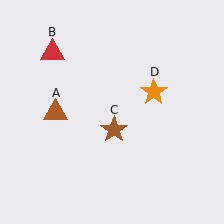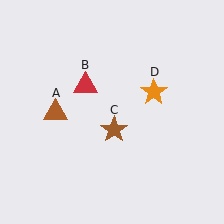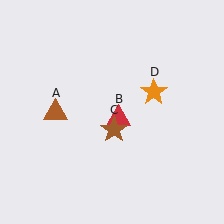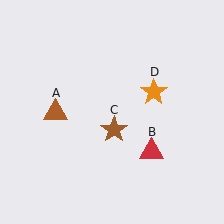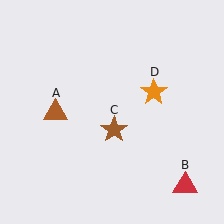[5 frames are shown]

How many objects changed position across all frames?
1 object changed position: red triangle (object B).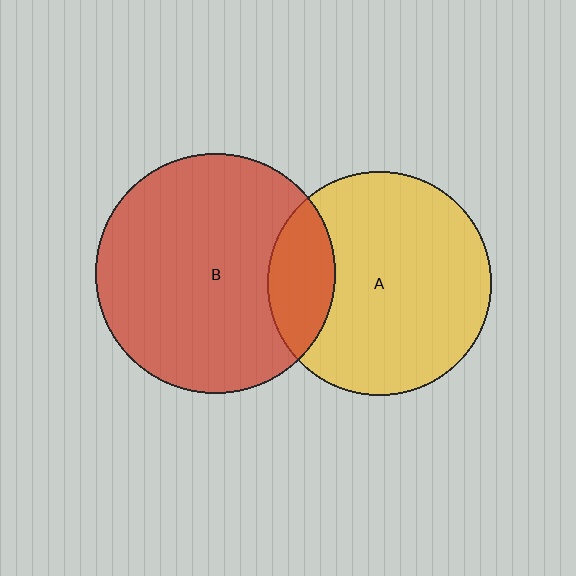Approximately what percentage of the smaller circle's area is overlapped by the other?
Approximately 20%.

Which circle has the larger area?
Circle B (red).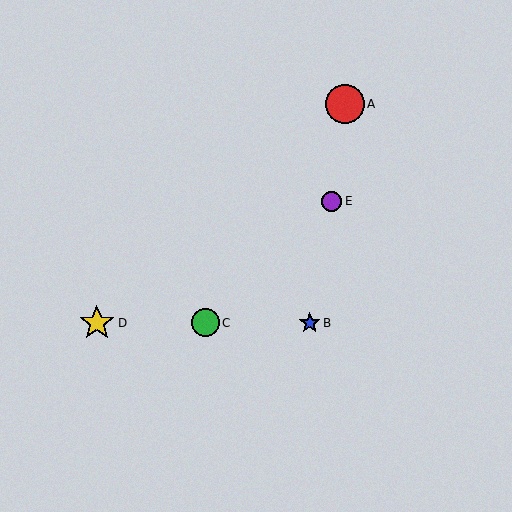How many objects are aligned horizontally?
3 objects (B, C, D) are aligned horizontally.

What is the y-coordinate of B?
Object B is at y≈323.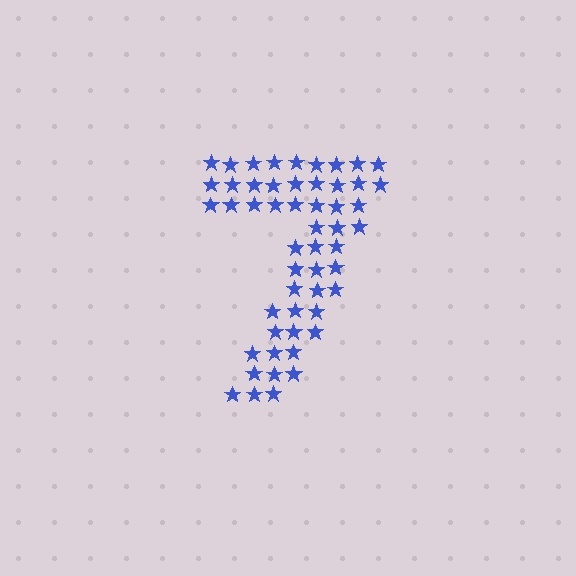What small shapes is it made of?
It is made of small stars.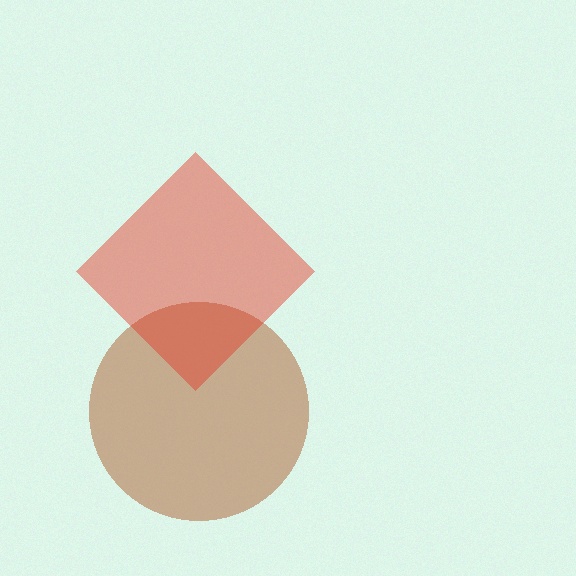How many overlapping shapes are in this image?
There are 2 overlapping shapes in the image.